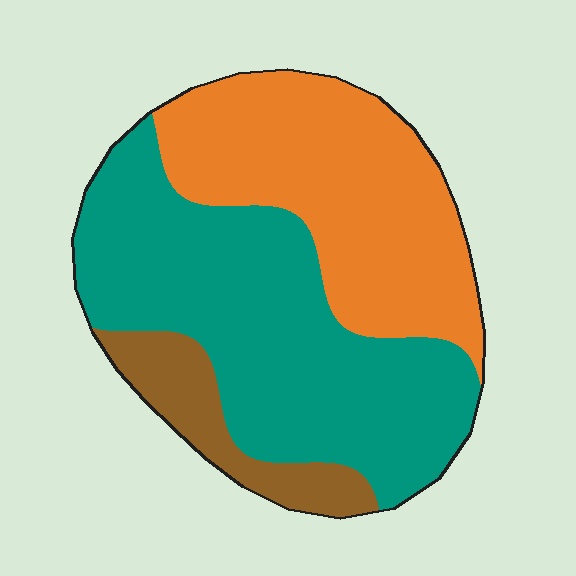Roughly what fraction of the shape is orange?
Orange covers about 40% of the shape.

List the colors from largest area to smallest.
From largest to smallest: teal, orange, brown.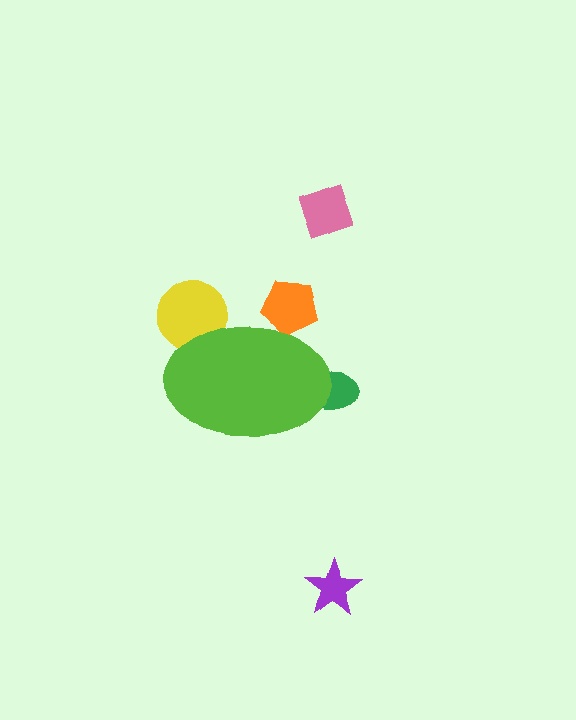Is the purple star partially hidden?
No, the purple star is fully visible.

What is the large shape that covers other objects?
A lime ellipse.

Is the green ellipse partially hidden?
Yes, the green ellipse is partially hidden behind the lime ellipse.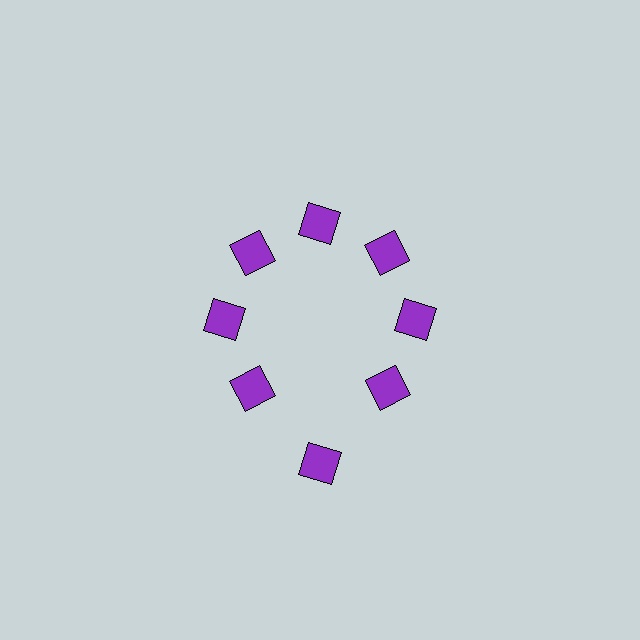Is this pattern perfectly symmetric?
No. The 8 purple diamonds are arranged in a ring, but one element near the 6 o'clock position is pushed outward from the center, breaking the 8-fold rotational symmetry.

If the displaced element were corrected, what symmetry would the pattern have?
It would have 8-fold rotational symmetry — the pattern would map onto itself every 45 degrees.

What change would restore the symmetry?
The symmetry would be restored by moving it inward, back onto the ring so that all 8 diamonds sit at equal angles and equal distance from the center.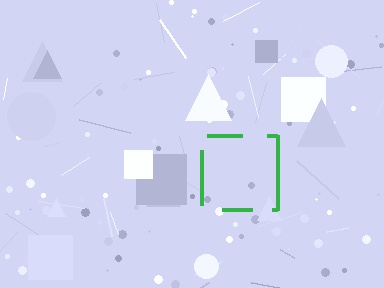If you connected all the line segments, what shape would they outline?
They would outline a square.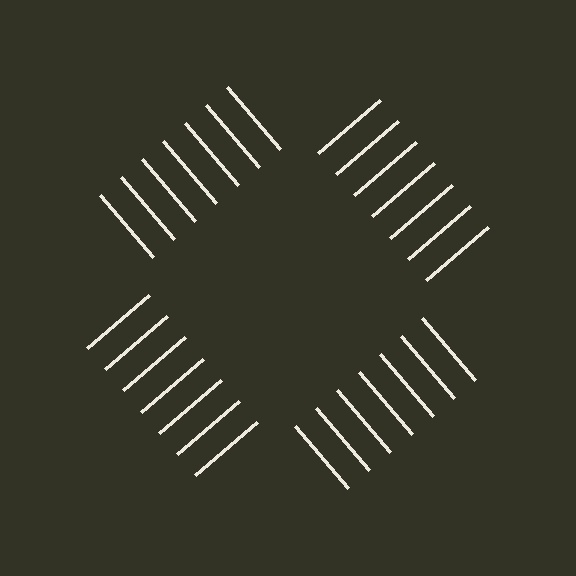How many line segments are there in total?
28 — 7 along each of the 4 edges.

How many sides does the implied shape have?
4 sides — the line-ends trace a square.